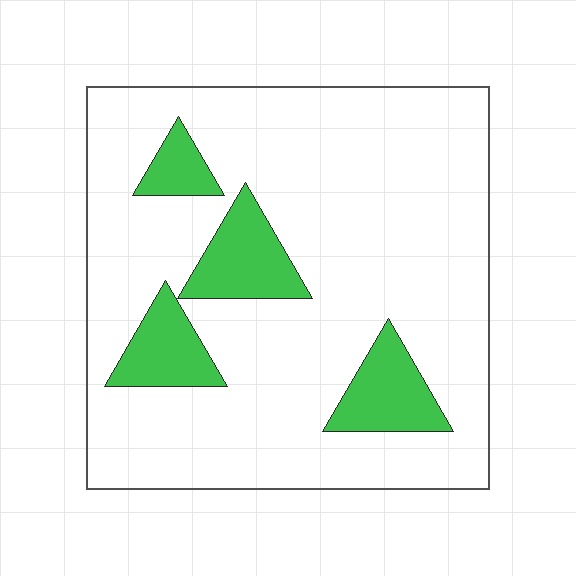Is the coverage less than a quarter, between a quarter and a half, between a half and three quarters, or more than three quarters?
Less than a quarter.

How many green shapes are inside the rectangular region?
4.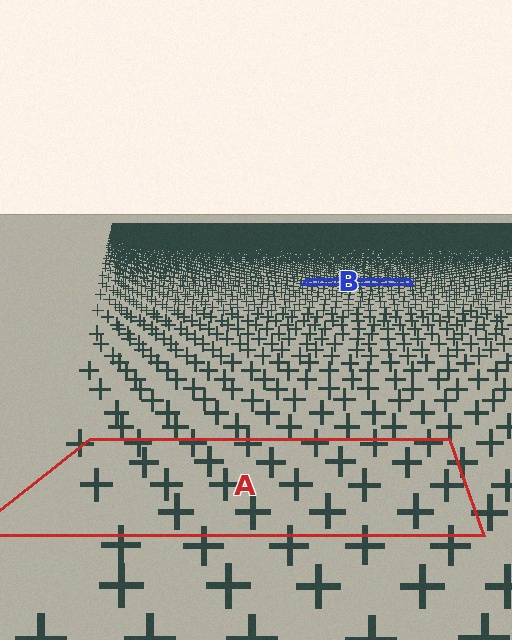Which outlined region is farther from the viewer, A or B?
Region B is farther from the viewer — the texture elements inside it appear smaller and more densely packed.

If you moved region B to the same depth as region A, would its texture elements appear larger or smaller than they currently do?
They would appear larger. At a closer depth, the same texture elements are projected at a bigger on-screen size.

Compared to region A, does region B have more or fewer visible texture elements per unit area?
Region B has more texture elements per unit area — they are packed more densely because it is farther away.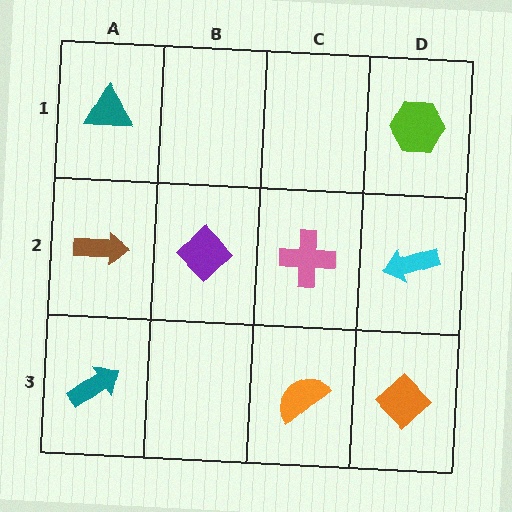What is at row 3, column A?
A teal arrow.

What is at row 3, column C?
An orange semicircle.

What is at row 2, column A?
A brown arrow.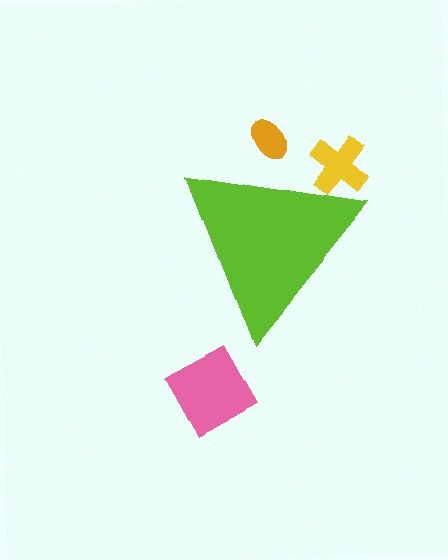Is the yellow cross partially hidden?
Yes, the yellow cross is partially hidden behind the lime triangle.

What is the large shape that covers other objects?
A lime triangle.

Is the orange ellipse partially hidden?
Yes, the orange ellipse is partially hidden behind the lime triangle.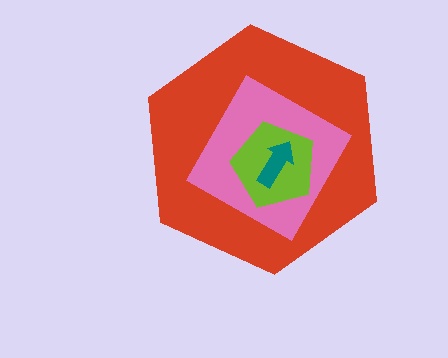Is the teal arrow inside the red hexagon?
Yes.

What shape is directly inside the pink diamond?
The lime pentagon.